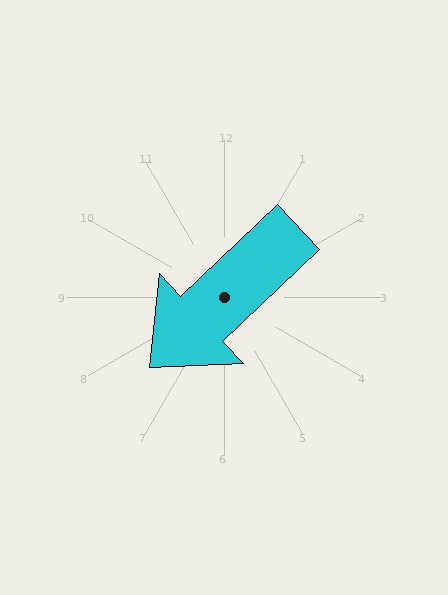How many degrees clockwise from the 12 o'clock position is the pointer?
Approximately 227 degrees.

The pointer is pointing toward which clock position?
Roughly 8 o'clock.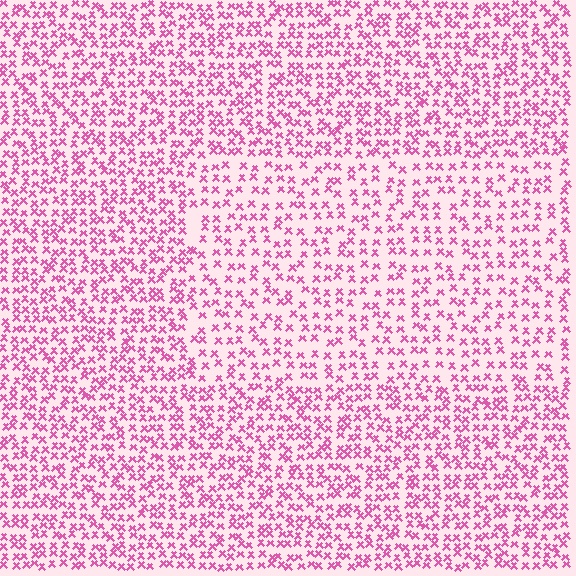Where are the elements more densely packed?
The elements are more densely packed outside the rectangle boundary.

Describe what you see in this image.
The image contains small pink elements arranged at two different densities. A rectangle-shaped region is visible where the elements are less densely packed than the surrounding area.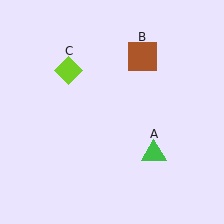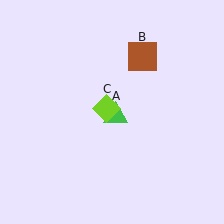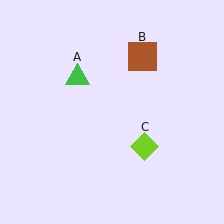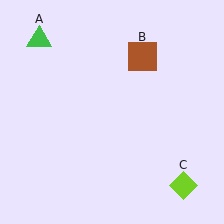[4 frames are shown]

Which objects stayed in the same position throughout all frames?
Brown square (object B) remained stationary.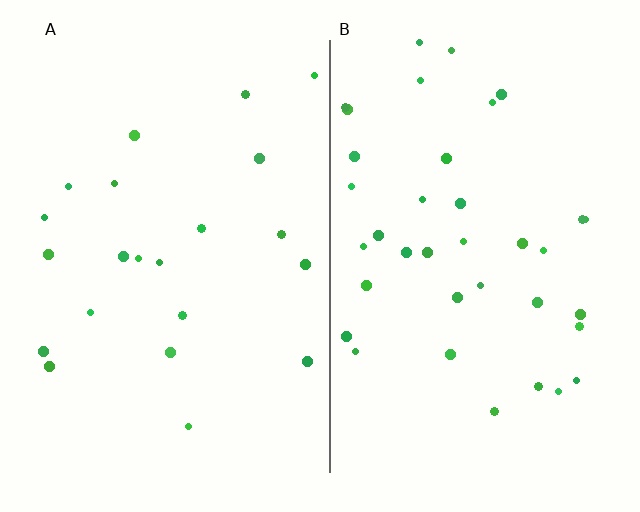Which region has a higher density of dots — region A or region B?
B (the right).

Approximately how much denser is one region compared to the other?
Approximately 1.7× — region B over region A.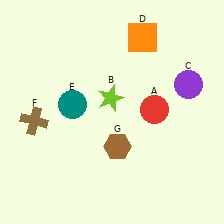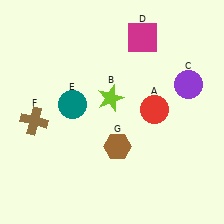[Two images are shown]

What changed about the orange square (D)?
In Image 1, D is orange. In Image 2, it changed to magenta.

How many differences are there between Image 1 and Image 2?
There is 1 difference between the two images.